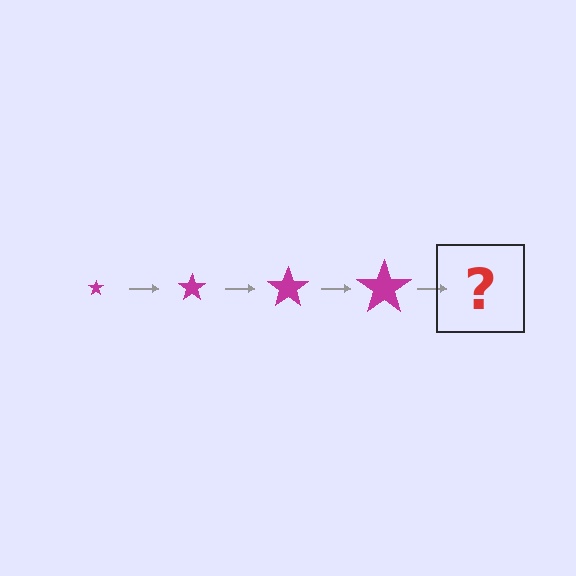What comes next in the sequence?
The next element should be a magenta star, larger than the previous one.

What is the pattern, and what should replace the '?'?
The pattern is that the star gets progressively larger each step. The '?' should be a magenta star, larger than the previous one.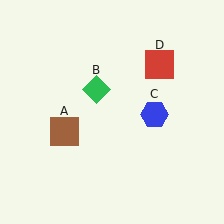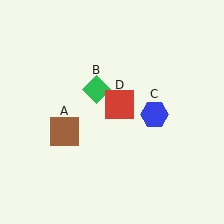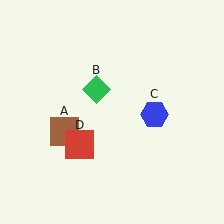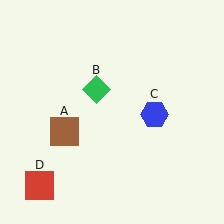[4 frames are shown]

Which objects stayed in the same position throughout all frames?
Brown square (object A) and green diamond (object B) and blue hexagon (object C) remained stationary.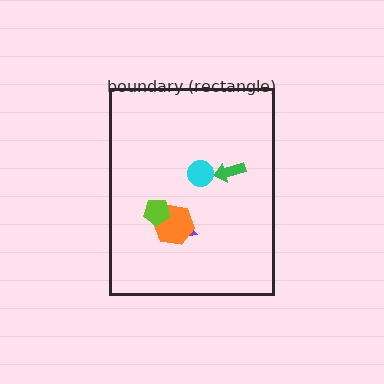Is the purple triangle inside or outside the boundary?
Inside.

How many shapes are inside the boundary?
5 inside, 0 outside.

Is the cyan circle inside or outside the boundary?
Inside.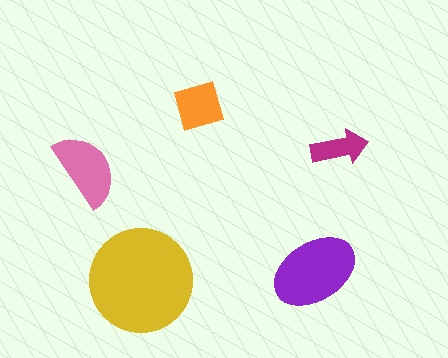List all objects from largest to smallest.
The yellow circle, the purple ellipse, the pink semicircle, the orange diamond, the magenta arrow.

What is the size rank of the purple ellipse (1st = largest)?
2nd.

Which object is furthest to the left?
The pink semicircle is leftmost.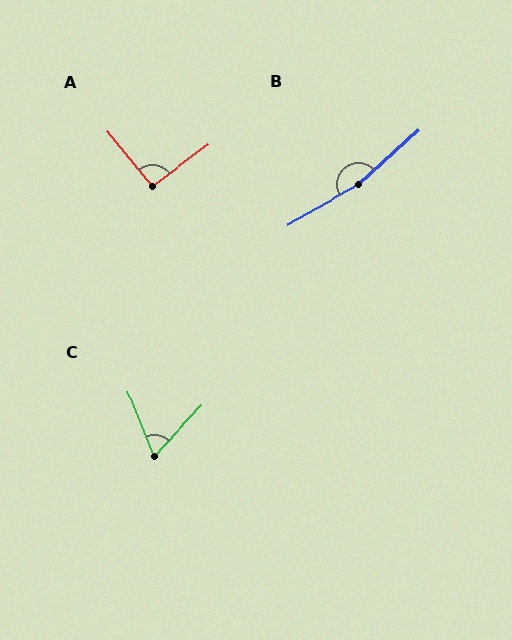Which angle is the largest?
B, at approximately 167 degrees.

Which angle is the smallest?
C, at approximately 65 degrees.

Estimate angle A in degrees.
Approximately 93 degrees.